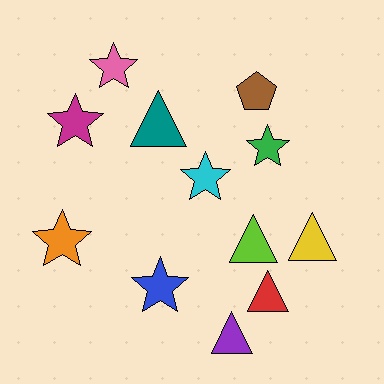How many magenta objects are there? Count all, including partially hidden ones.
There is 1 magenta object.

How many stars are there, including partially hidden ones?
There are 6 stars.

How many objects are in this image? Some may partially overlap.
There are 12 objects.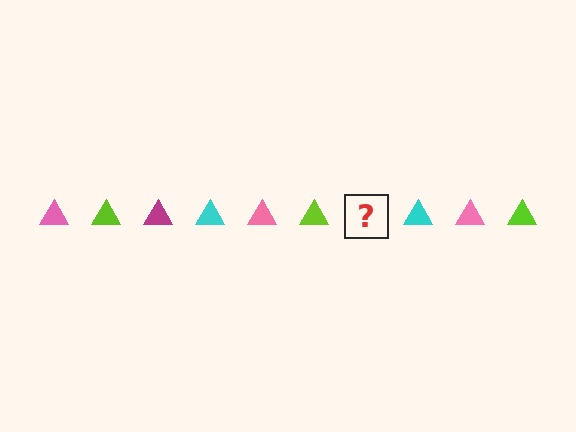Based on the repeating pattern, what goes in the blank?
The blank should be a magenta triangle.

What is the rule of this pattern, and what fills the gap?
The rule is that the pattern cycles through pink, lime, magenta, cyan triangles. The gap should be filled with a magenta triangle.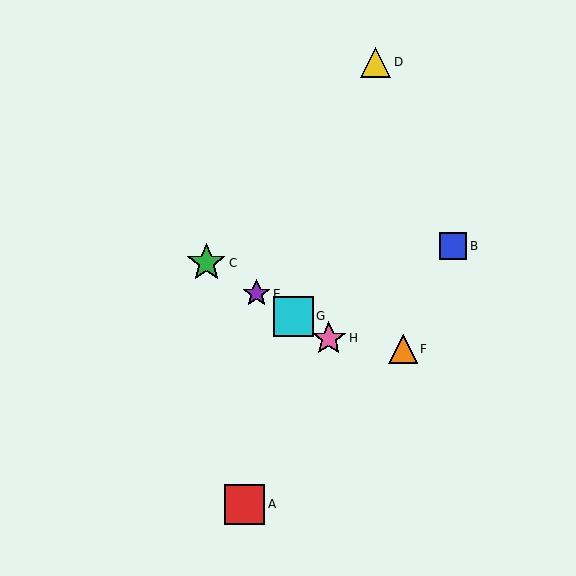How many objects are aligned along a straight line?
4 objects (C, E, G, H) are aligned along a straight line.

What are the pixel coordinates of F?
Object F is at (403, 349).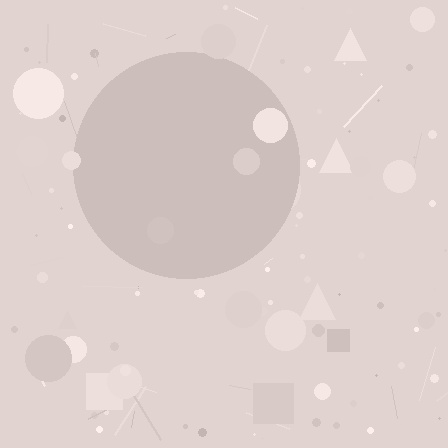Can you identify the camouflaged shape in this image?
The camouflaged shape is a circle.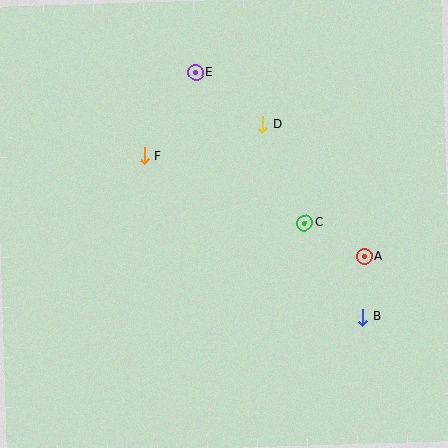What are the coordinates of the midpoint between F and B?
The midpoint between F and B is at (253, 237).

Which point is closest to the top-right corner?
Point D is closest to the top-right corner.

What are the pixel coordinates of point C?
Point C is at (305, 223).